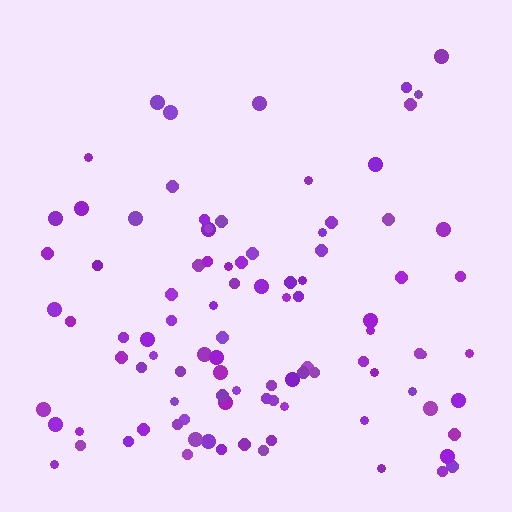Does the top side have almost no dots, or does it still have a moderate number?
Still a moderate number, just noticeably fewer than the bottom.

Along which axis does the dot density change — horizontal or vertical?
Vertical.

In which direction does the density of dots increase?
From top to bottom, with the bottom side densest.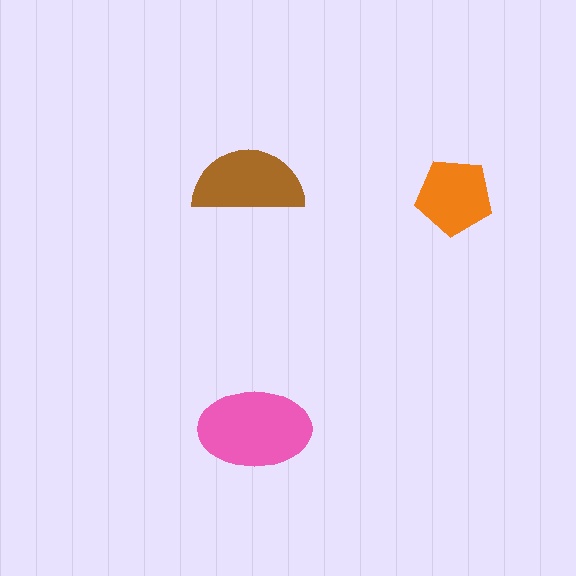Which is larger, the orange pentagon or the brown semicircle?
The brown semicircle.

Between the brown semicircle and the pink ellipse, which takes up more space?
The pink ellipse.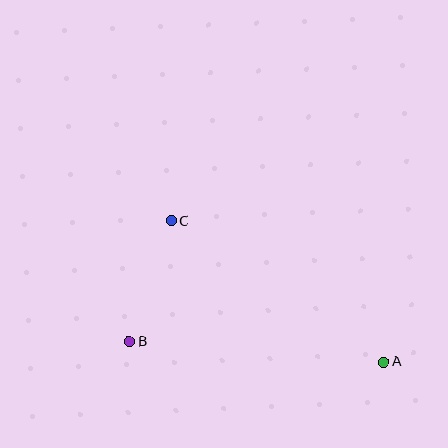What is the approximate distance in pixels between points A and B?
The distance between A and B is approximately 255 pixels.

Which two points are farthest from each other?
Points A and C are farthest from each other.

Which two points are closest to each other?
Points B and C are closest to each other.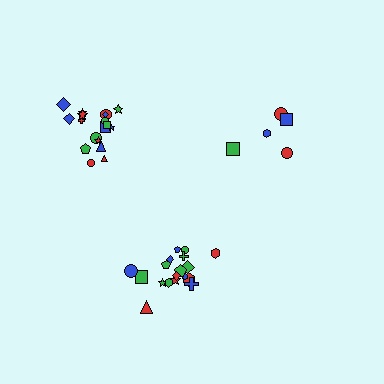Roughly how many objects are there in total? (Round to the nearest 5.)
Roughly 40 objects in total.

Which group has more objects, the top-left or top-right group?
The top-left group.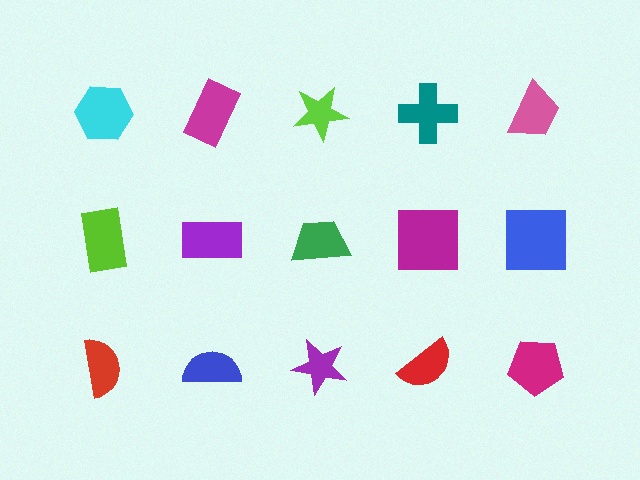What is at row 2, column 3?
A green trapezoid.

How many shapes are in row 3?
5 shapes.